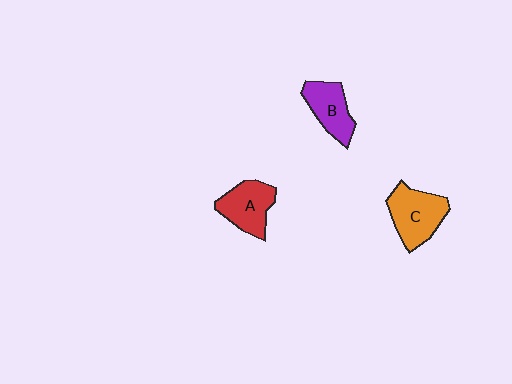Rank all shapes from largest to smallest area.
From largest to smallest: C (orange), A (red), B (purple).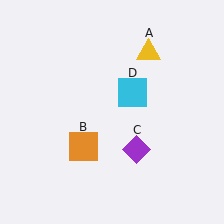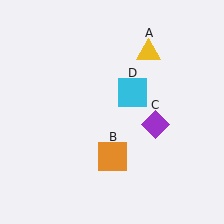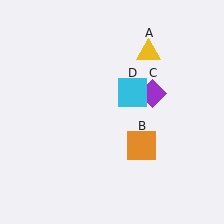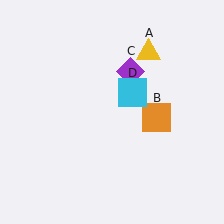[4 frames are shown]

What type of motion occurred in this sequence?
The orange square (object B), purple diamond (object C) rotated counterclockwise around the center of the scene.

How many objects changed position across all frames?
2 objects changed position: orange square (object B), purple diamond (object C).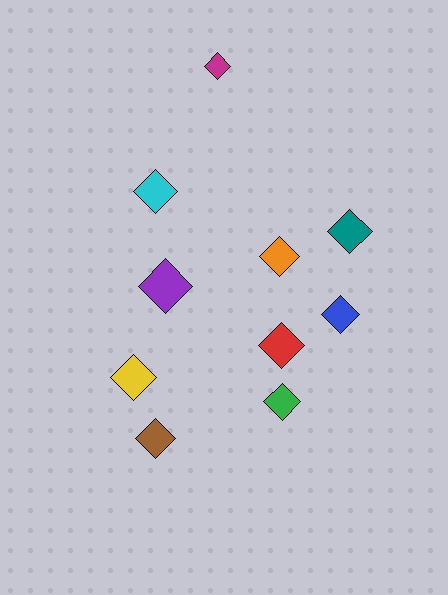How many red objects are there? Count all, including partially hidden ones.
There is 1 red object.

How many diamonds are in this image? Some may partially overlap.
There are 10 diamonds.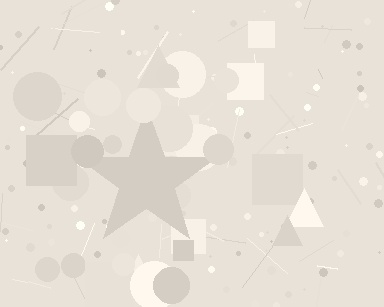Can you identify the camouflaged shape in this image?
The camouflaged shape is a star.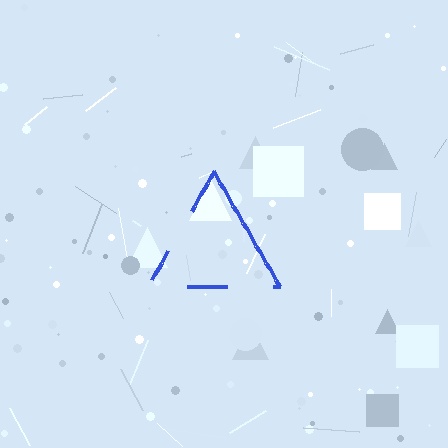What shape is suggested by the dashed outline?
The dashed outline suggests a triangle.